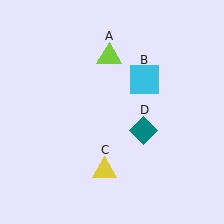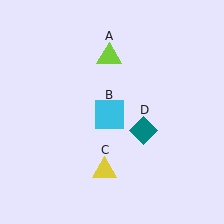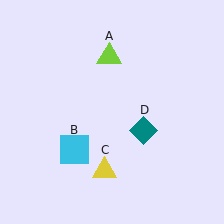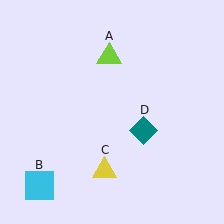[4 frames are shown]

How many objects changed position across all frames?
1 object changed position: cyan square (object B).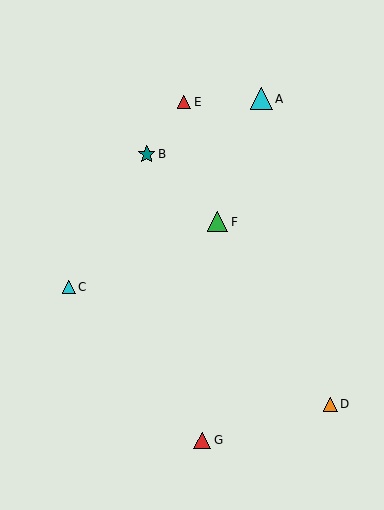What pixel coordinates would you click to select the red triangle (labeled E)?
Click at (184, 102) to select the red triangle E.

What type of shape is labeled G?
Shape G is a red triangle.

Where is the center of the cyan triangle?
The center of the cyan triangle is at (261, 99).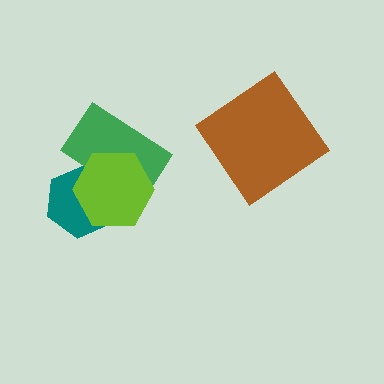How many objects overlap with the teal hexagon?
2 objects overlap with the teal hexagon.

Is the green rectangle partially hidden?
Yes, it is partially covered by another shape.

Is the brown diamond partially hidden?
No, no other shape covers it.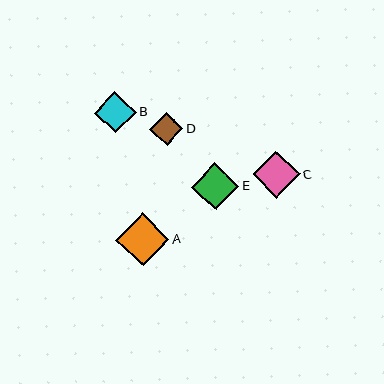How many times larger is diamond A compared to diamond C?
Diamond A is approximately 1.1 times the size of diamond C.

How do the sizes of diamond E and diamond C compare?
Diamond E and diamond C are approximately the same size.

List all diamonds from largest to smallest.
From largest to smallest: A, E, C, B, D.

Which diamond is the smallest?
Diamond D is the smallest with a size of approximately 33 pixels.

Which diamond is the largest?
Diamond A is the largest with a size of approximately 53 pixels.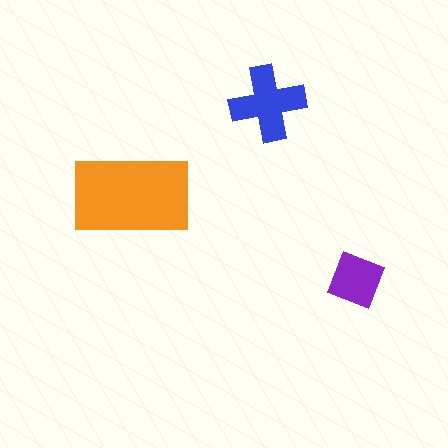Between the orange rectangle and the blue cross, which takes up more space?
The orange rectangle.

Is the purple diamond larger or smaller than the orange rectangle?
Smaller.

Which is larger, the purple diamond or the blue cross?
The blue cross.